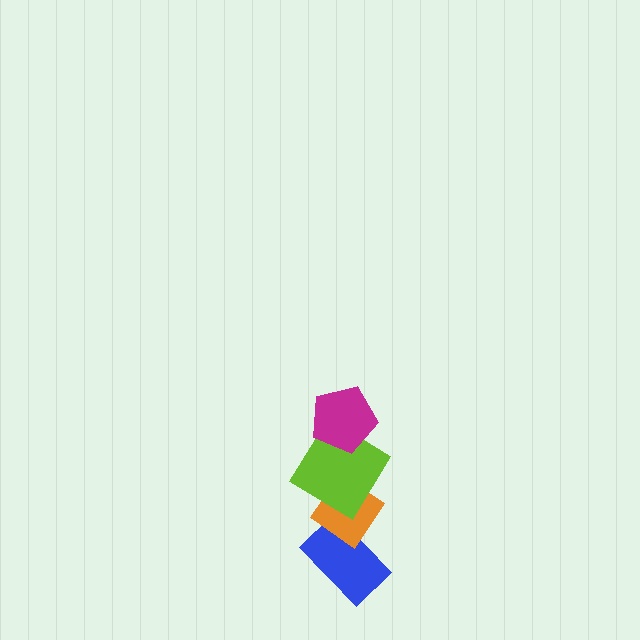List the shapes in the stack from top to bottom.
From top to bottom: the magenta pentagon, the lime diamond, the orange diamond, the blue rectangle.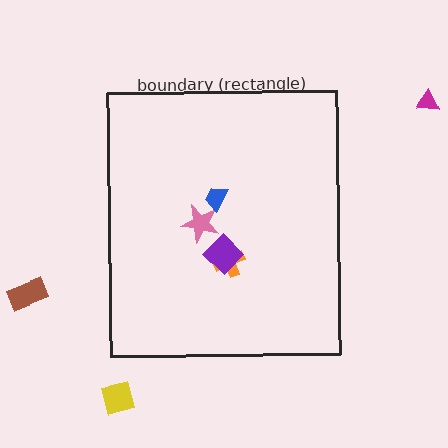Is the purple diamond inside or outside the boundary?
Inside.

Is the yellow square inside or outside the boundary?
Outside.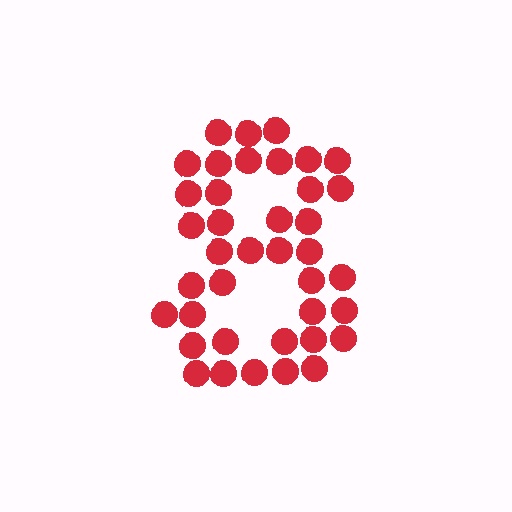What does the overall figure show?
The overall figure shows the digit 8.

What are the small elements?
The small elements are circles.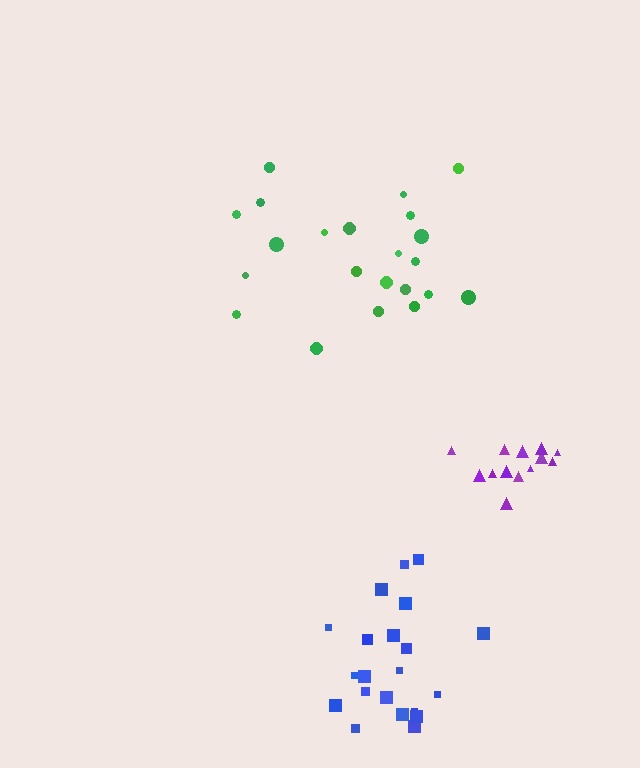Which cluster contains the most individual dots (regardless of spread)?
Green (22).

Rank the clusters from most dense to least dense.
purple, blue, green.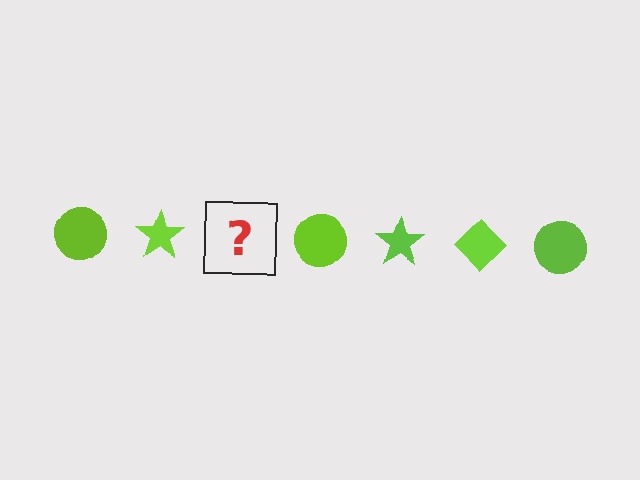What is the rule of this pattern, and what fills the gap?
The rule is that the pattern cycles through circle, star, diamond shapes in lime. The gap should be filled with a lime diamond.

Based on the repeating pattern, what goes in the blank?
The blank should be a lime diamond.